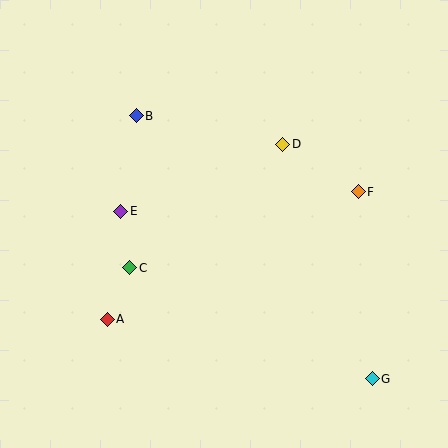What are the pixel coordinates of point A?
Point A is at (107, 319).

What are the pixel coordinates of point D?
Point D is at (283, 144).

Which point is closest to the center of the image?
Point D at (283, 144) is closest to the center.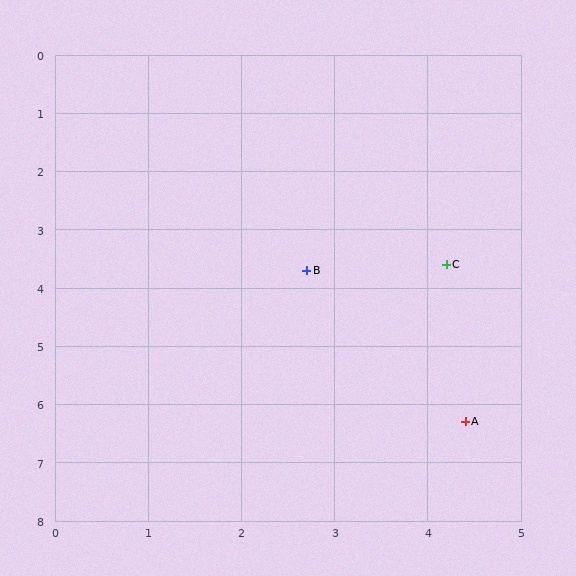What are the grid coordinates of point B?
Point B is at approximately (2.7, 3.7).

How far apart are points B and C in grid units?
Points B and C are about 1.5 grid units apart.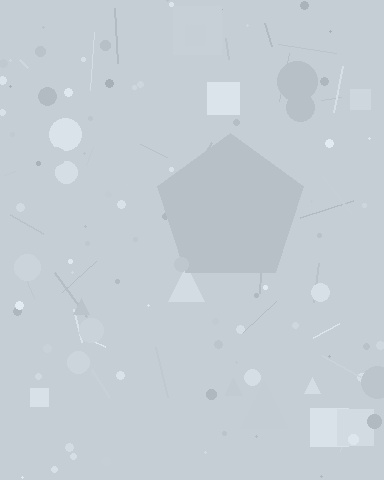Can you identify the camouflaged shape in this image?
The camouflaged shape is a pentagon.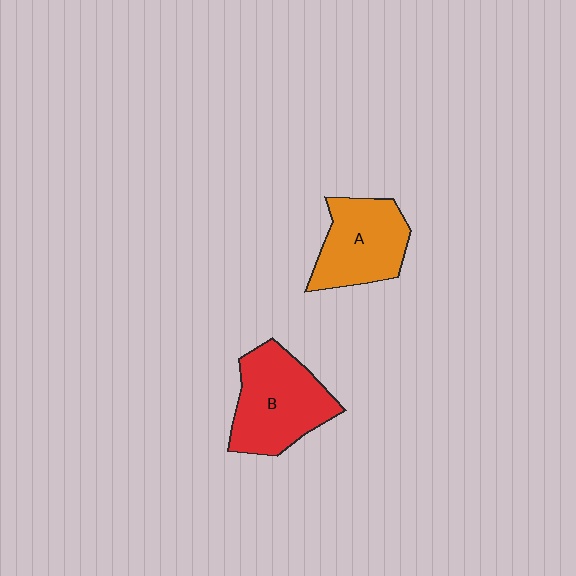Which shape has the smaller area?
Shape A (orange).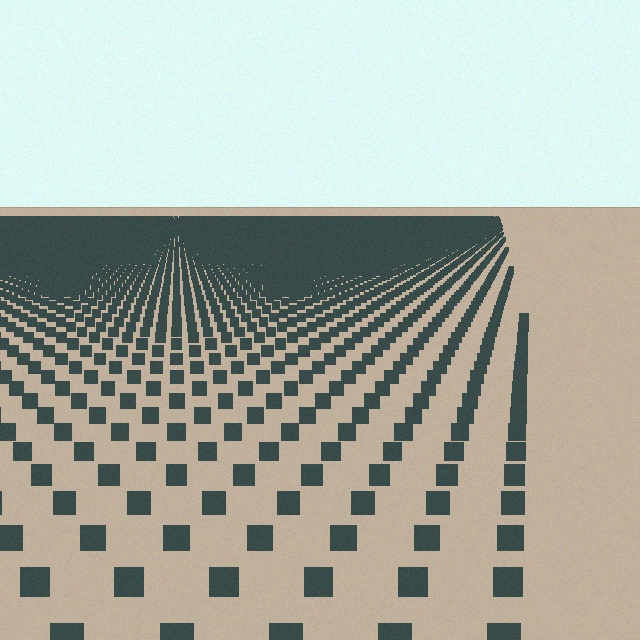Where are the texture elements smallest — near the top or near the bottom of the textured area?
Near the top.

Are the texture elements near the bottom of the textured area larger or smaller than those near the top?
Larger. Near the bottom, elements are closer to the viewer and appear at a bigger on-screen size.